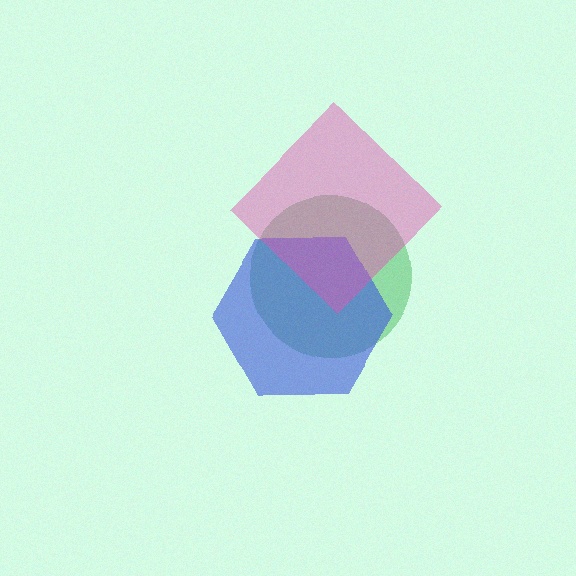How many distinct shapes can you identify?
There are 3 distinct shapes: a green circle, a blue hexagon, a pink diamond.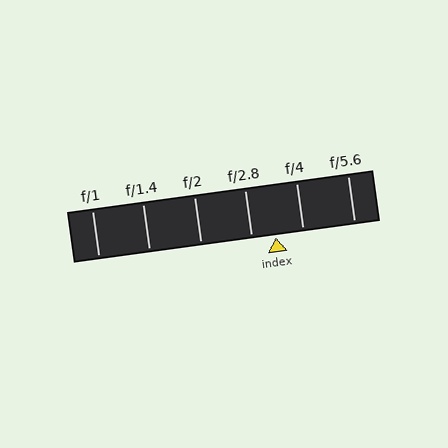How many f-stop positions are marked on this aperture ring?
There are 6 f-stop positions marked.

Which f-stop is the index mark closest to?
The index mark is closest to f/2.8.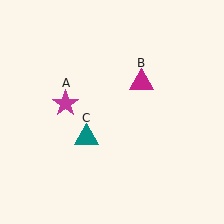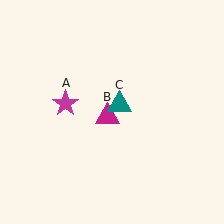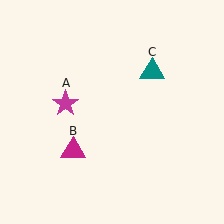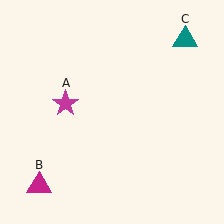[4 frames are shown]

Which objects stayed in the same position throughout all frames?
Magenta star (object A) remained stationary.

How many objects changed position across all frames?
2 objects changed position: magenta triangle (object B), teal triangle (object C).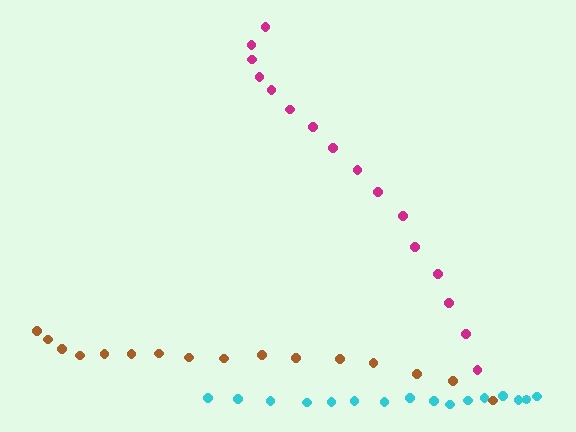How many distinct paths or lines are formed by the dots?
There are 3 distinct paths.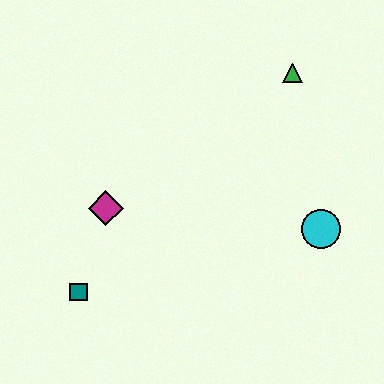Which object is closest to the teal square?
The magenta diamond is closest to the teal square.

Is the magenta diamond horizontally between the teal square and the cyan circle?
Yes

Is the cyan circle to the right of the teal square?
Yes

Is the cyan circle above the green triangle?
No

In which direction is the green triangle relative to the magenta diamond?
The green triangle is to the right of the magenta diamond.